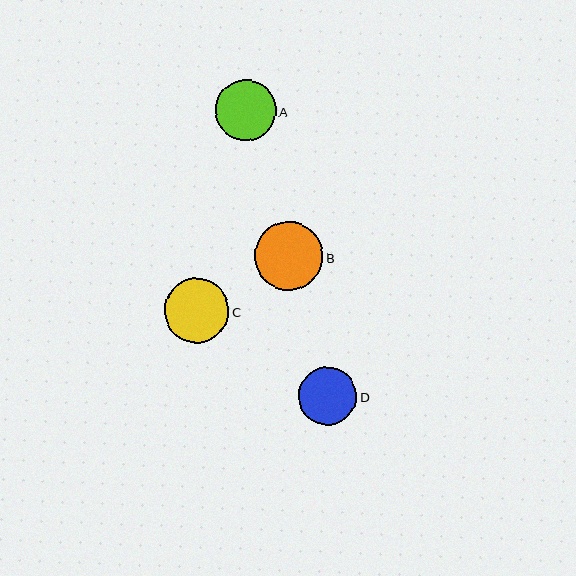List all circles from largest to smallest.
From largest to smallest: B, C, A, D.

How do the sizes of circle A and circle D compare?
Circle A and circle D are approximately the same size.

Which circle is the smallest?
Circle D is the smallest with a size of approximately 58 pixels.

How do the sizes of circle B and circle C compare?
Circle B and circle C are approximately the same size.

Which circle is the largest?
Circle B is the largest with a size of approximately 69 pixels.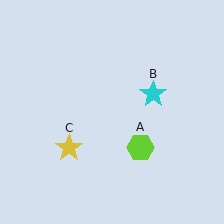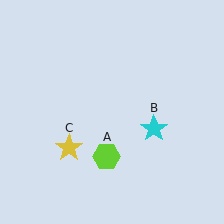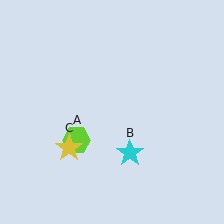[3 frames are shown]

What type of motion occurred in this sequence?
The lime hexagon (object A), cyan star (object B) rotated clockwise around the center of the scene.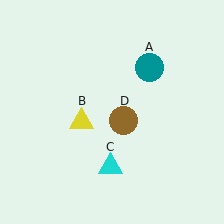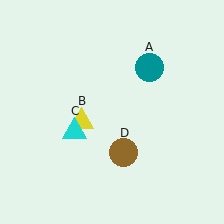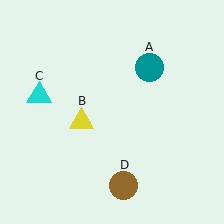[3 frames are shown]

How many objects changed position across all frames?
2 objects changed position: cyan triangle (object C), brown circle (object D).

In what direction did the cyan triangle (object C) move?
The cyan triangle (object C) moved up and to the left.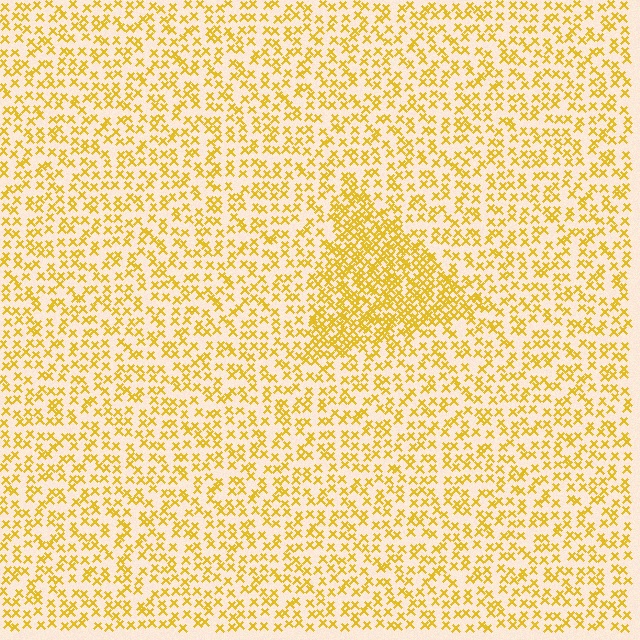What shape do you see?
I see a triangle.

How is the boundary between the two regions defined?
The boundary is defined by a change in element density (approximately 2.1x ratio). All elements are the same color, size, and shape.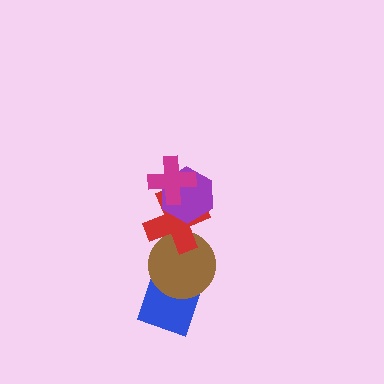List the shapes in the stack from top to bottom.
From top to bottom: the magenta cross, the purple hexagon, the red cross, the brown circle, the blue diamond.